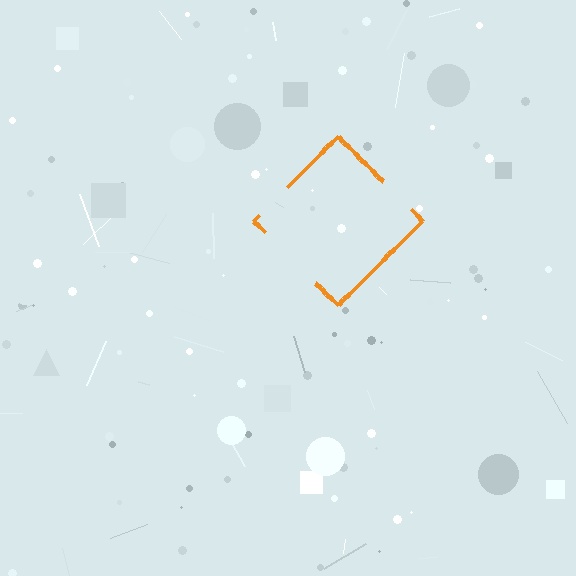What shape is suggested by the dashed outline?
The dashed outline suggests a diamond.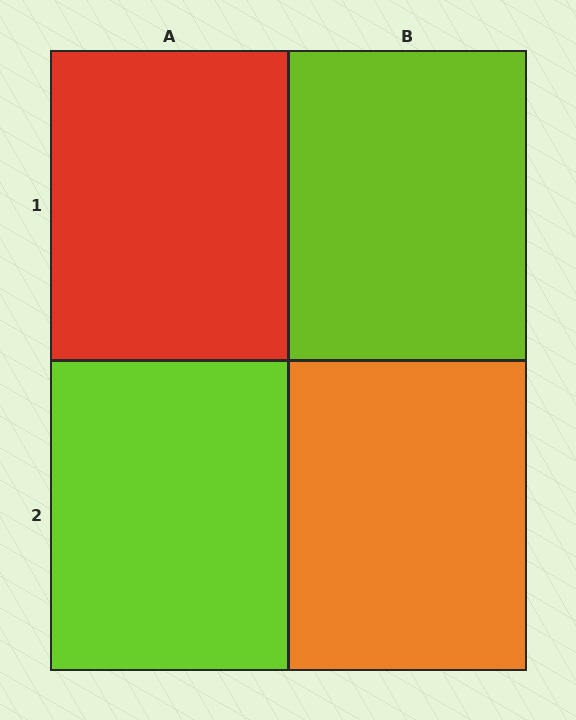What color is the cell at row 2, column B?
Orange.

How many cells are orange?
1 cell is orange.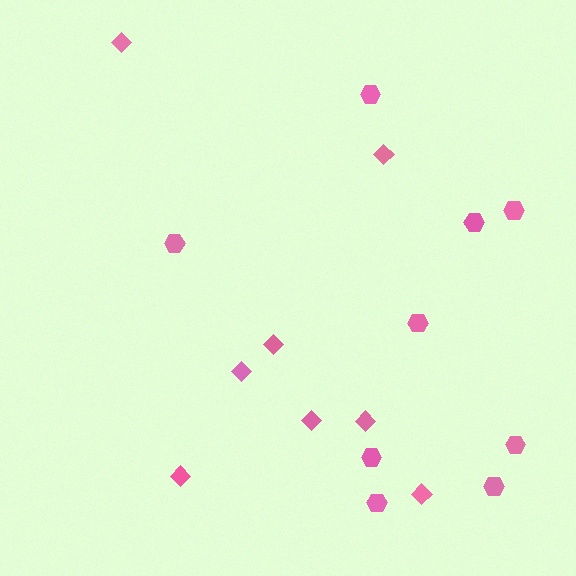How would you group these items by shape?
There are 2 groups: one group of hexagons (9) and one group of diamonds (8).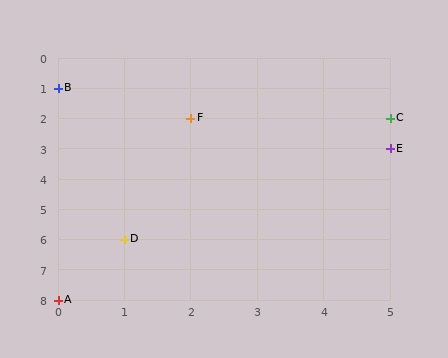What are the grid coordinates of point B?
Point B is at grid coordinates (0, 1).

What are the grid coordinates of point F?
Point F is at grid coordinates (2, 2).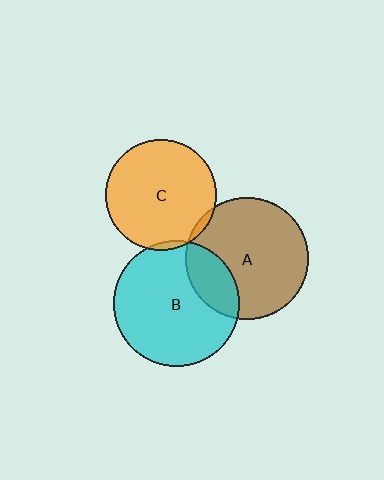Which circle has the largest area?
Circle B (cyan).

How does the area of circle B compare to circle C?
Approximately 1.3 times.